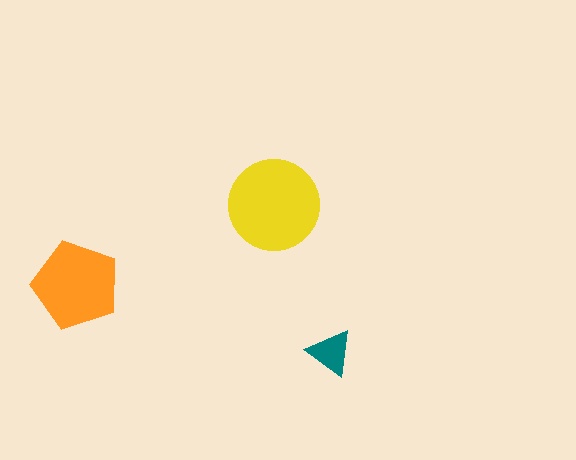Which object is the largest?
The yellow circle.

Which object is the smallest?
The teal triangle.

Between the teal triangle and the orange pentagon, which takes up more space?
The orange pentagon.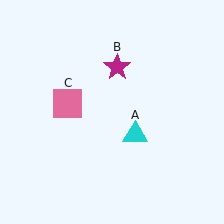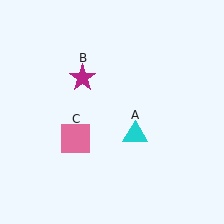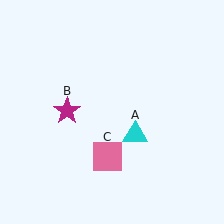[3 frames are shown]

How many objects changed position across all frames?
2 objects changed position: magenta star (object B), pink square (object C).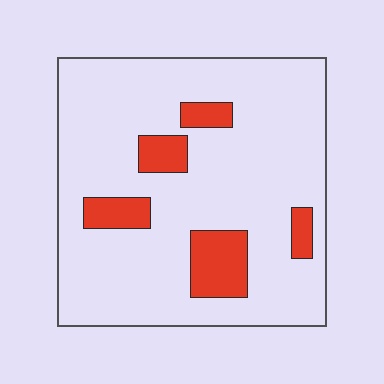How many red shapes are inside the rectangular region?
5.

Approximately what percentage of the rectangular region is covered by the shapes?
Approximately 15%.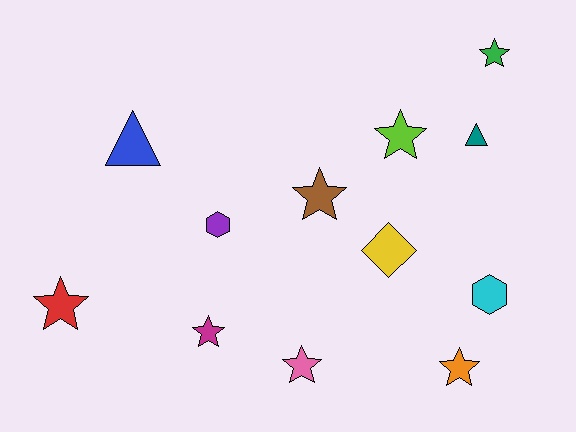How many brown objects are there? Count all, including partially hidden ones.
There is 1 brown object.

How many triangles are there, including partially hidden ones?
There are 2 triangles.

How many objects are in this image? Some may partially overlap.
There are 12 objects.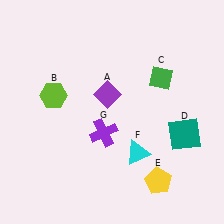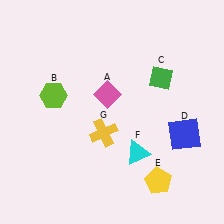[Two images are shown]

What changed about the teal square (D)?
In Image 1, D is teal. In Image 2, it changed to blue.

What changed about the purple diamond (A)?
In Image 1, A is purple. In Image 2, it changed to pink.